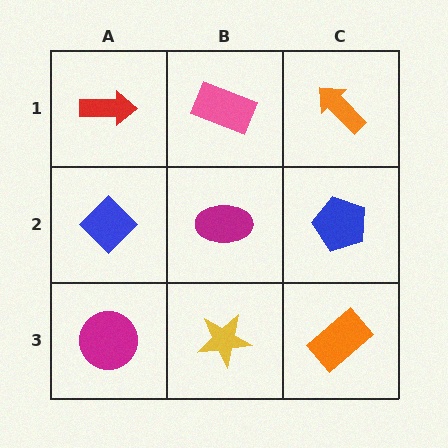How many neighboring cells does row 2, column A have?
3.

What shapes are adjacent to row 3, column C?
A blue pentagon (row 2, column C), a yellow star (row 3, column B).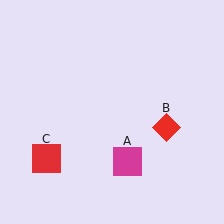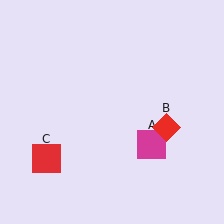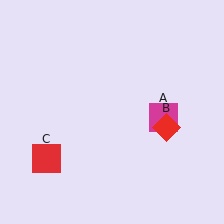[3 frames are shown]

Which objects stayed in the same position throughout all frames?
Red diamond (object B) and red square (object C) remained stationary.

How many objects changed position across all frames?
1 object changed position: magenta square (object A).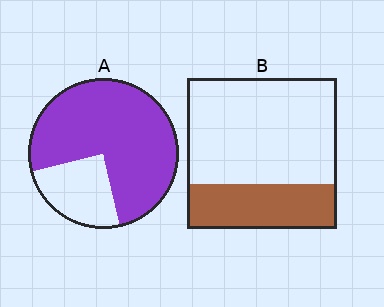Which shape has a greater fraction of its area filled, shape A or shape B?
Shape A.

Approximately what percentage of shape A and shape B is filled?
A is approximately 75% and B is approximately 30%.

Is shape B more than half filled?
No.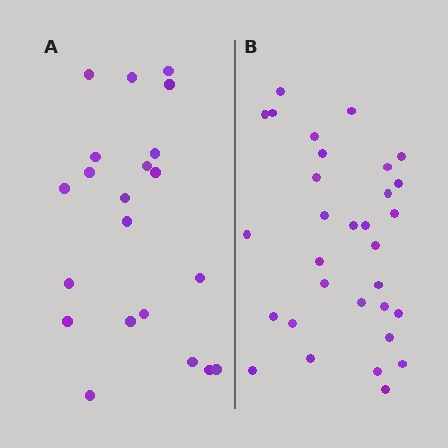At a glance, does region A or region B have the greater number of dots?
Region B (the right region) has more dots.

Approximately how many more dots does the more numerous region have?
Region B has roughly 10 or so more dots than region A.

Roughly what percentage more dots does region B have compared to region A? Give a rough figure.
About 50% more.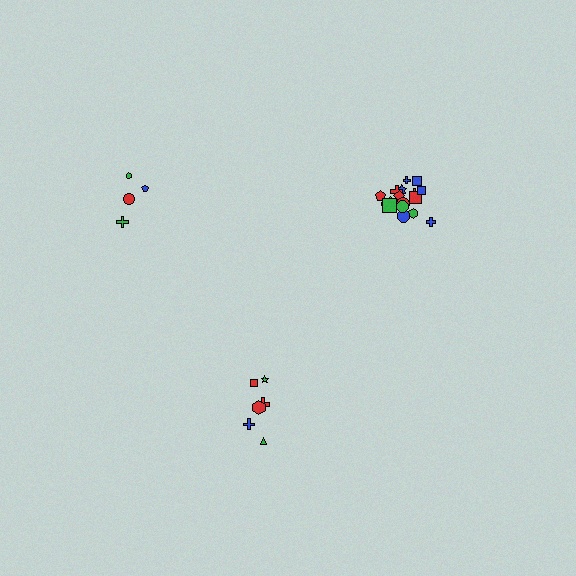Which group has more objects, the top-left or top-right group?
The top-right group.